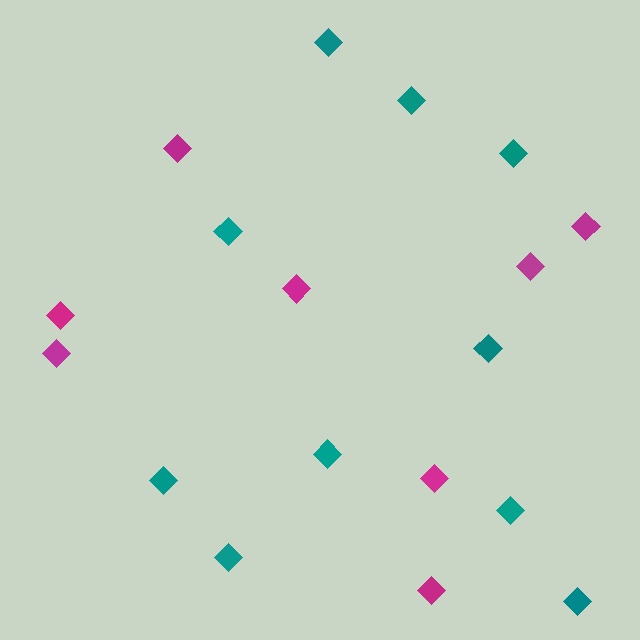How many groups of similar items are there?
There are 2 groups: one group of teal diamonds (10) and one group of magenta diamonds (8).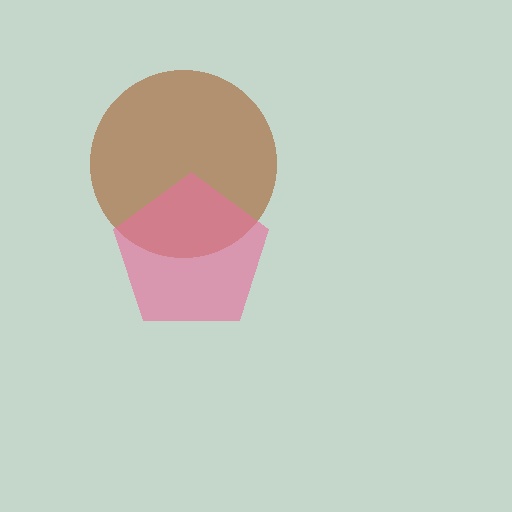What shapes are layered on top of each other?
The layered shapes are: a brown circle, a pink pentagon.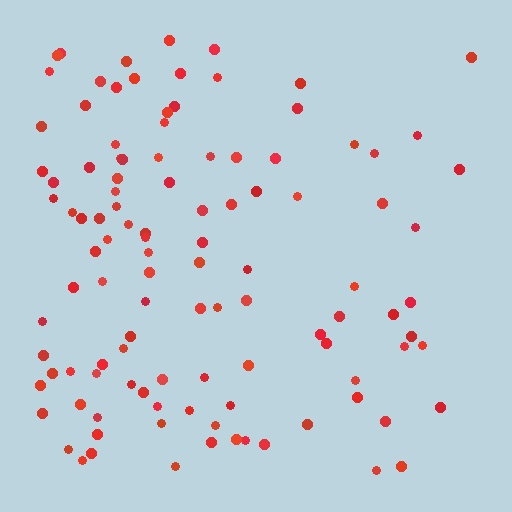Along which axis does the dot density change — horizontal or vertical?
Horizontal.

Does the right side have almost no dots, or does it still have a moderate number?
Still a moderate number, just noticeably fewer than the left.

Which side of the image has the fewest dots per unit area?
The right.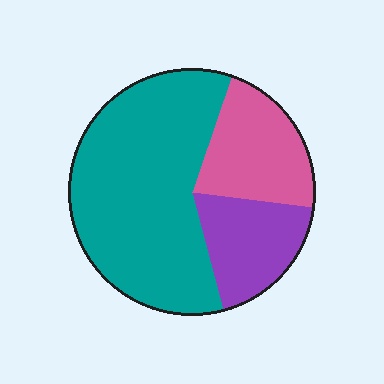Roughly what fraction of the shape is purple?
Purple covers around 20% of the shape.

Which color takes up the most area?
Teal, at roughly 60%.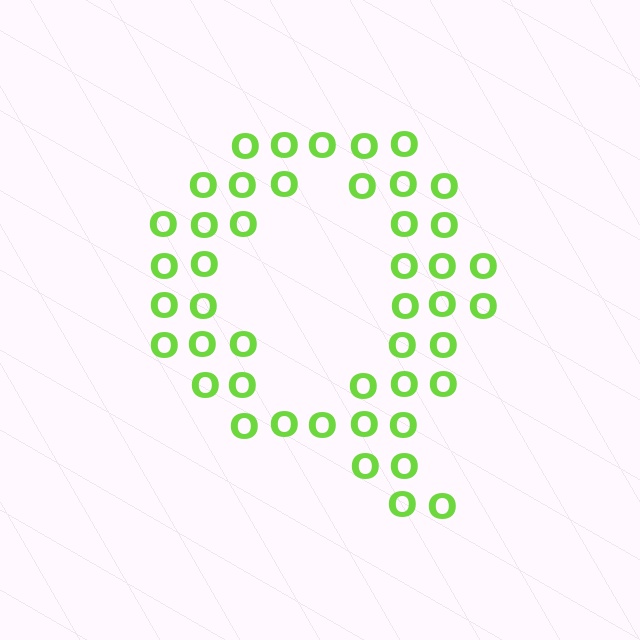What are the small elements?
The small elements are letter O's.